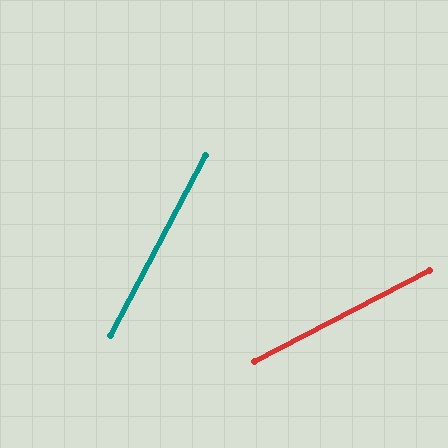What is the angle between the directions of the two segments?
Approximately 34 degrees.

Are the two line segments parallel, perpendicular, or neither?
Neither parallel nor perpendicular — they differ by about 34°.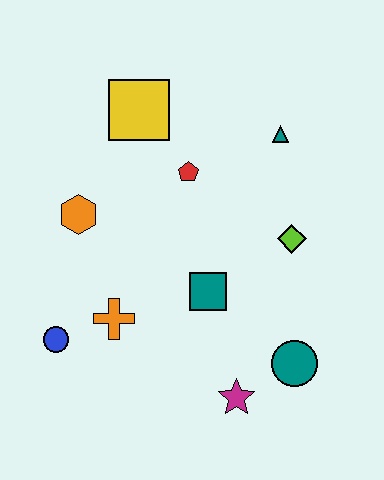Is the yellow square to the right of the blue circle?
Yes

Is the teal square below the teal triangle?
Yes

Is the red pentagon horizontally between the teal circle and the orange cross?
Yes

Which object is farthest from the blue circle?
The teal triangle is farthest from the blue circle.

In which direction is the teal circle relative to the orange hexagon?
The teal circle is to the right of the orange hexagon.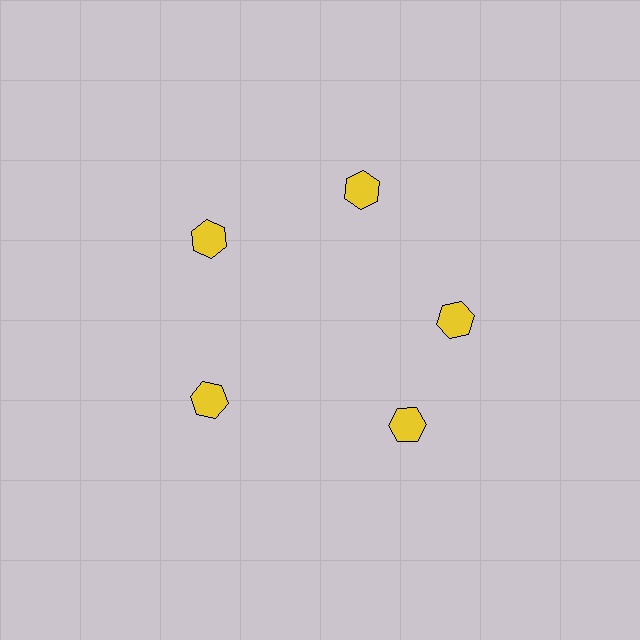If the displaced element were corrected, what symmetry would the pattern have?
It would have 5-fold rotational symmetry — the pattern would map onto itself every 72 degrees.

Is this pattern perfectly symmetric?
No. The 5 yellow hexagons are arranged in a ring, but one element near the 5 o'clock position is rotated out of alignment along the ring, breaking the 5-fold rotational symmetry.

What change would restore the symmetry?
The symmetry would be restored by rotating it back into even spacing with its neighbors so that all 5 hexagons sit at equal angles and equal distance from the center.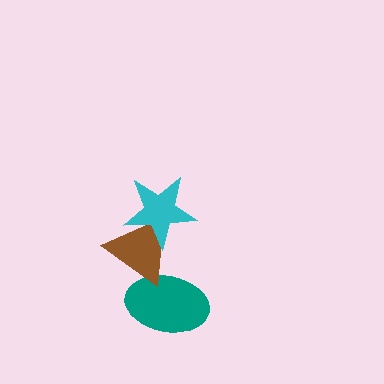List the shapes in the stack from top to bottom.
From top to bottom: the cyan star, the brown triangle, the teal ellipse.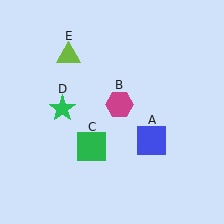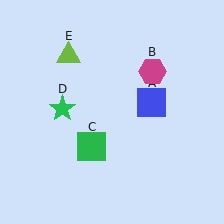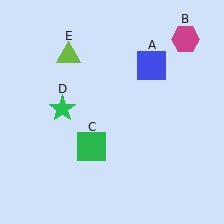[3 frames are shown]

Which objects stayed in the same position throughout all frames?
Green square (object C) and green star (object D) and lime triangle (object E) remained stationary.